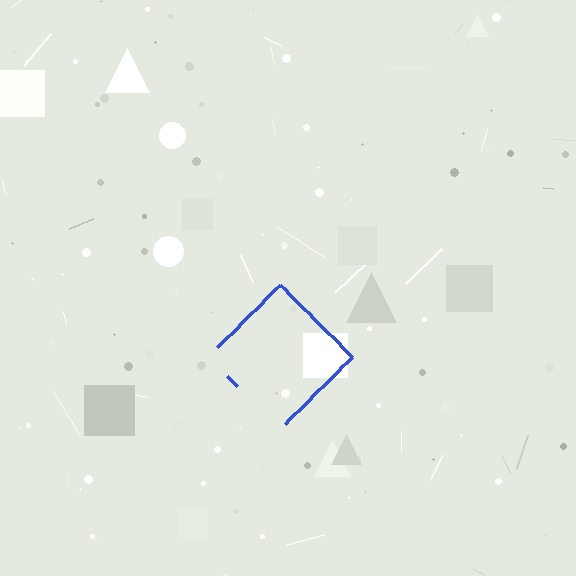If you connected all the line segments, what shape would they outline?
They would outline a diamond.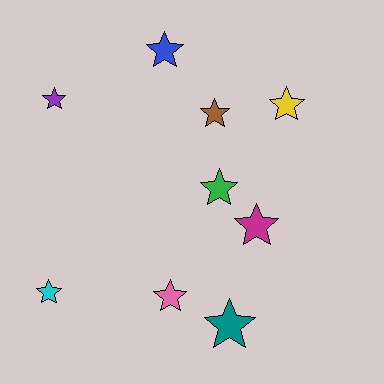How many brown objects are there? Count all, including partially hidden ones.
There is 1 brown object.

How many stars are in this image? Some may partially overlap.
There are 9 stars.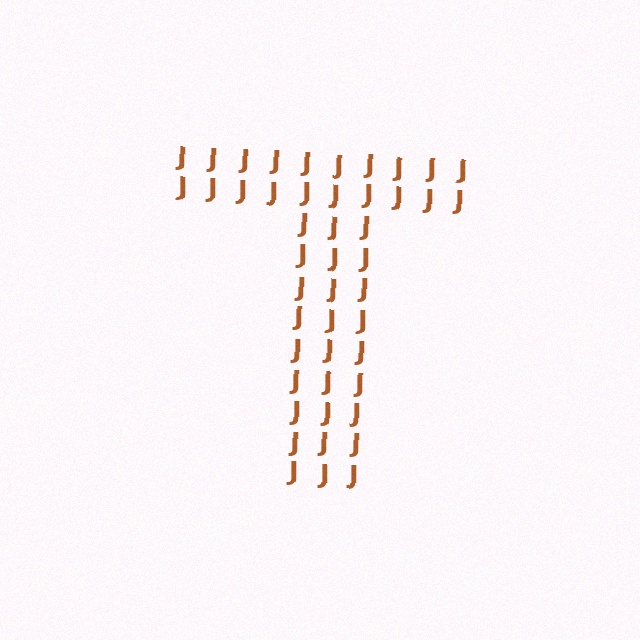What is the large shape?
The large shape is the letter T.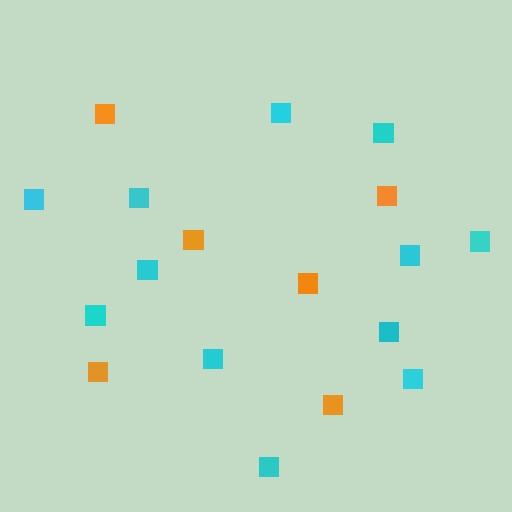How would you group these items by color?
There are 2 groups: one group of orange squares (6) and one group of cyan squares (12).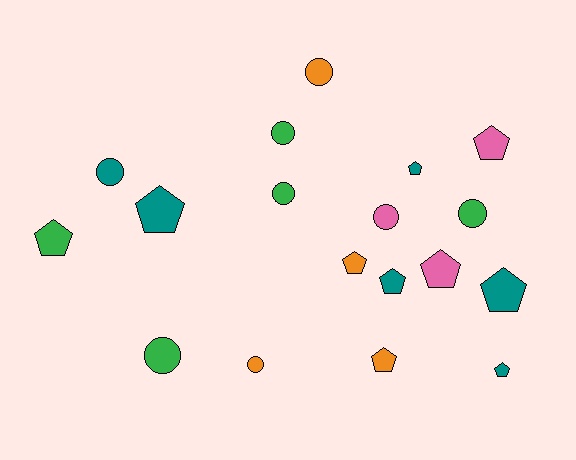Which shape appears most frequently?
Pentagon, with 10 objects.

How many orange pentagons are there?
There are 2 orange pentagons.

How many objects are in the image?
There are 18 objects.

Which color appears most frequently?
Teal, with 6 objects.